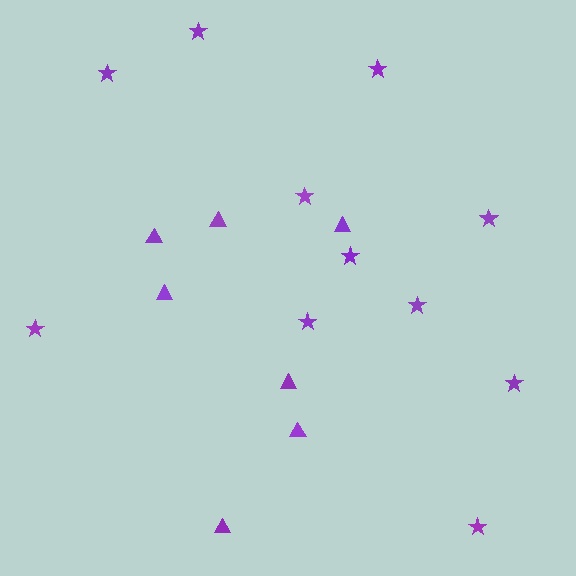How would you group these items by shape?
There are 2 groups: one group of stars (11) and one group of triangles (7).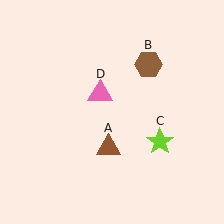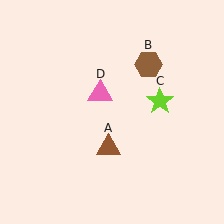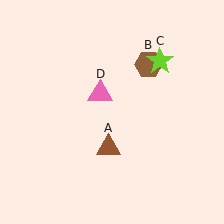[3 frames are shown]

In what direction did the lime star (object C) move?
The lime star (object C) moved up.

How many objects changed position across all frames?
1 object changed position: lime star (object C).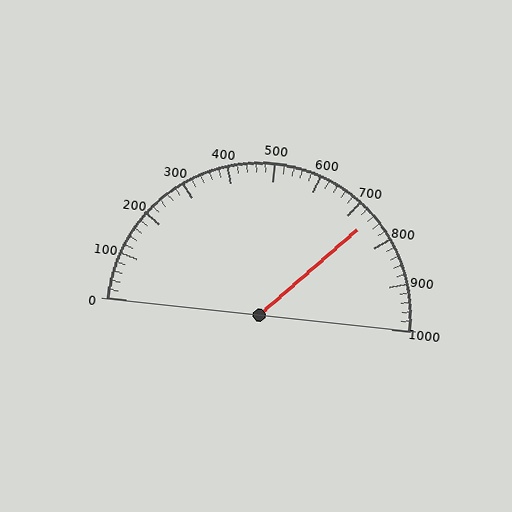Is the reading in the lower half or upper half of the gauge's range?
The reading is in the upper half of the range (0 to 1000).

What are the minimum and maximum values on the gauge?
The gauge ranges from 0 to 1000.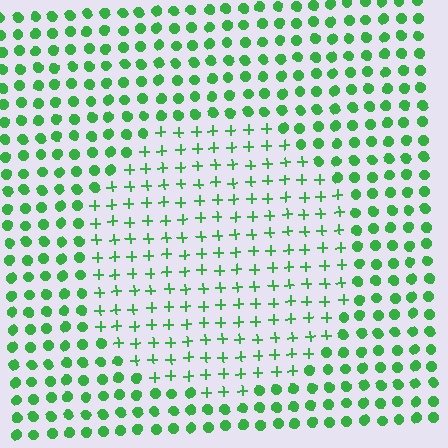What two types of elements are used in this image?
The image uses plus signs inside the circle region and circles outside it.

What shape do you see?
I see a circle.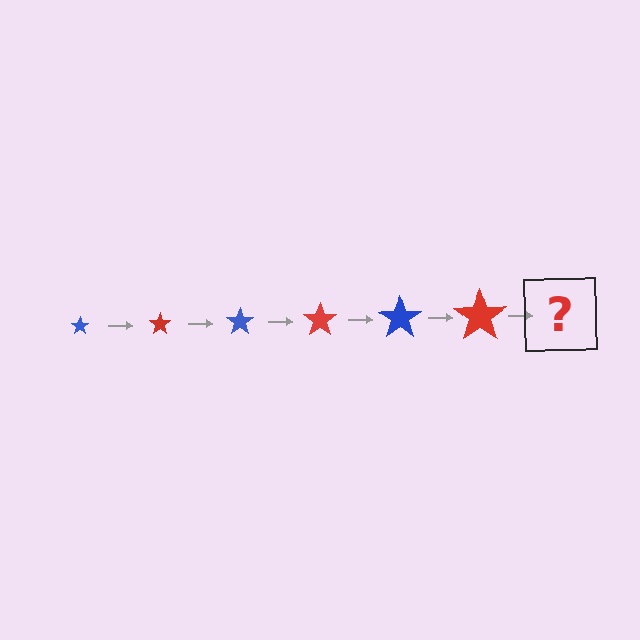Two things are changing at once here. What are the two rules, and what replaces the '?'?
The two rules are that the star grows larger each step and the color cycles through blue and red. The '?' should be a blue star, larger than the previous one.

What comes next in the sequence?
The next element should be a blue star, larger than the previous one.